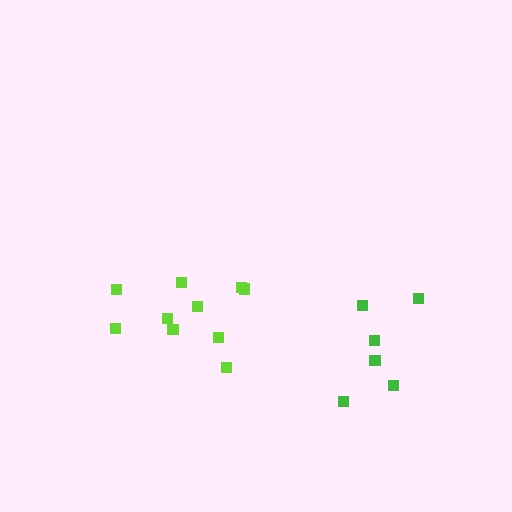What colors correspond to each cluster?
The clusters are colored: green, lime.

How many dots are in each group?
Group 1: 6 dots, Group 2: 10 dots (16 total).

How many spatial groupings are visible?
There are 2 spatial groupings.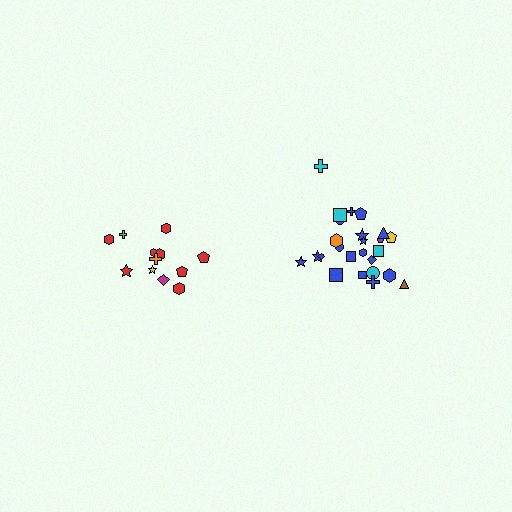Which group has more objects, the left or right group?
The right group.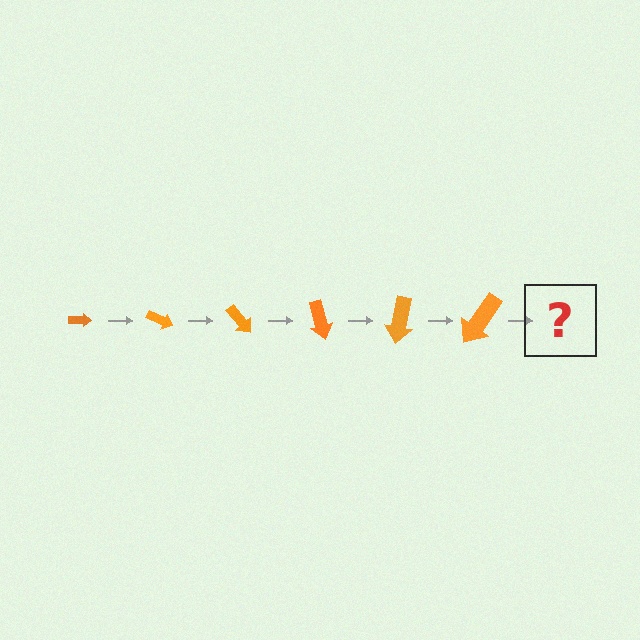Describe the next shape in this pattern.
It should be an arrow, larger than the previous one and rotated 150 degrees from the start.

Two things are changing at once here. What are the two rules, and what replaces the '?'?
The two rules are that the arrow grows larger each step and it rotates 25 degrees each step. The '?' should be an arrow, larger than the previous one and rotated 150 degrees from the start.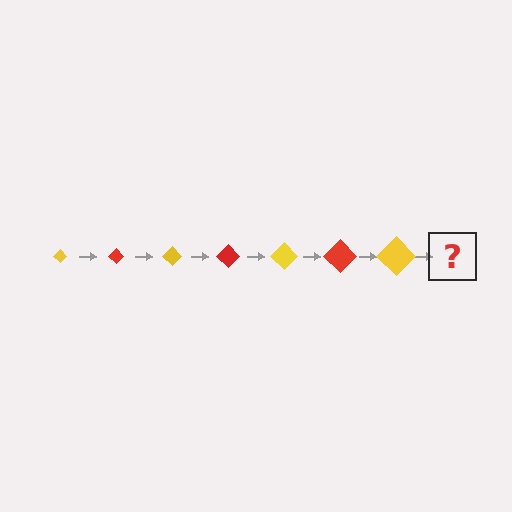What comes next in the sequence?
The next element should be a red diamond, larger than the previous one.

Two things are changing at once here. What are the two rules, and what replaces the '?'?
The two rules are that the diamond grows larger each step and the color cycles through yellow and red. The '?' should be a red diamond, larger than the previous one.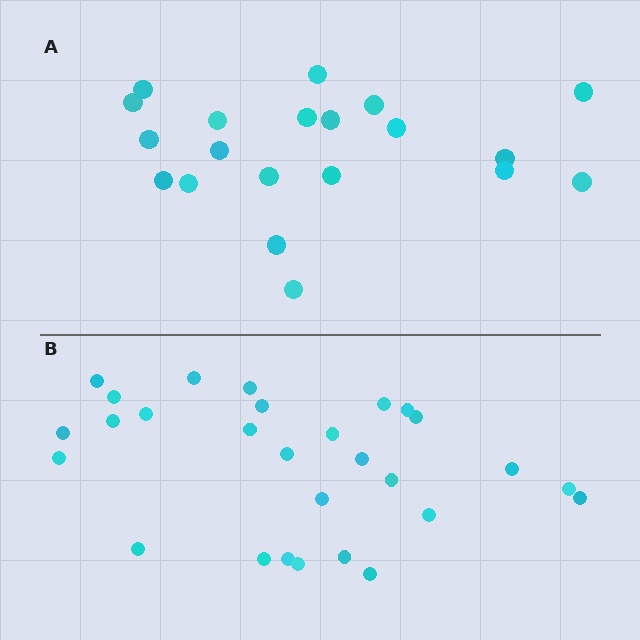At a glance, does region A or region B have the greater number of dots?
Region B (the bottom region) has more dots.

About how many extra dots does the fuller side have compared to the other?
Region B has roughly 8 or so more dots than region A.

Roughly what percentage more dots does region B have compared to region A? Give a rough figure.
About 40% more.